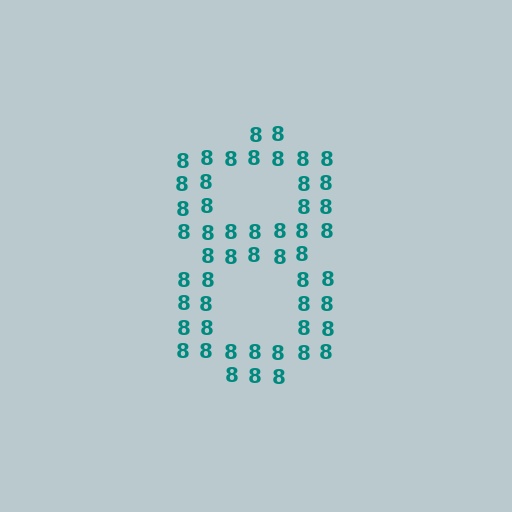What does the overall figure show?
The overall figure shows the digit 8.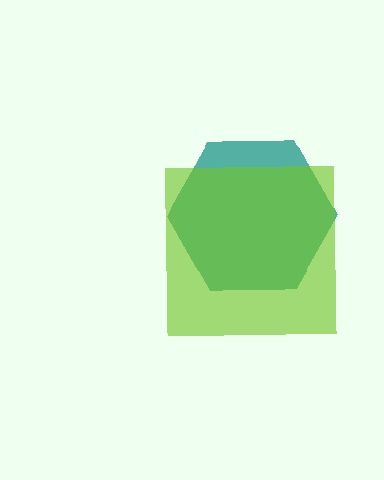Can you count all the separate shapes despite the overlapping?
Yes, there are 2 separate shapes.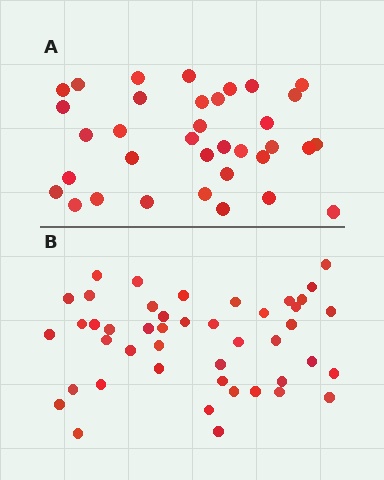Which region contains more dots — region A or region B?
Region B (the bottom region) has more dots.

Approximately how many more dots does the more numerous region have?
Region B has roughly 10 or so more dots than region A.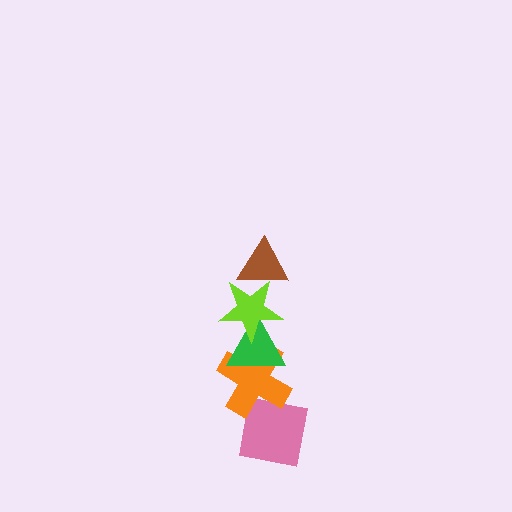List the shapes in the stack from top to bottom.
From top to bottom: the brown triangle, the lime star, the green triangle, the orange cross, the pink square.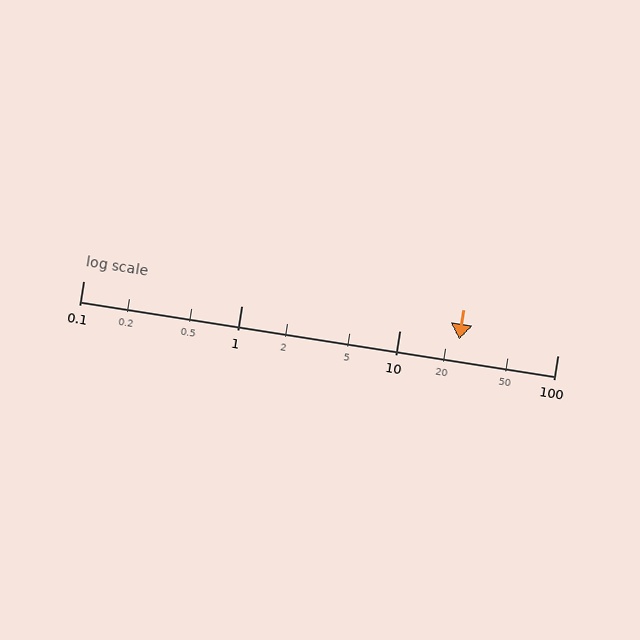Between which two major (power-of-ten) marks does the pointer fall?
The pointer is between 10 and 100.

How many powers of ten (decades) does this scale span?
The scale spans 3 decades, from 0.1 to 100.